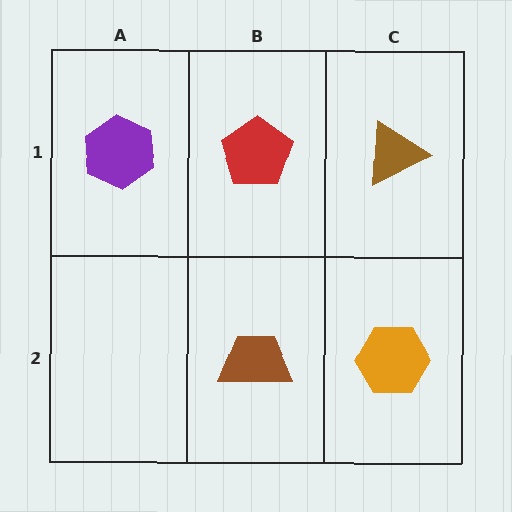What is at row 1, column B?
A red pentagon.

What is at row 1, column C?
A brown triangle.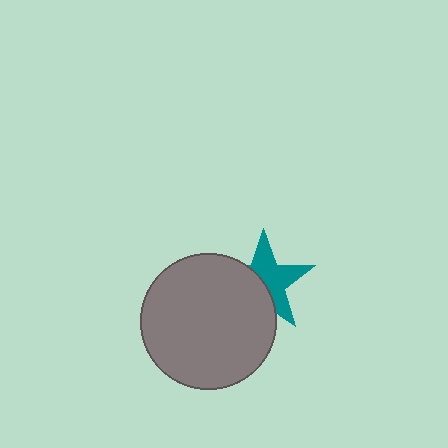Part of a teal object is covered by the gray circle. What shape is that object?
It is a star.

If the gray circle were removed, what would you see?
You would see the complete teal star.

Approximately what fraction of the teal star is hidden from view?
Roughly 45% of the teal star is hidden behind the gray circle.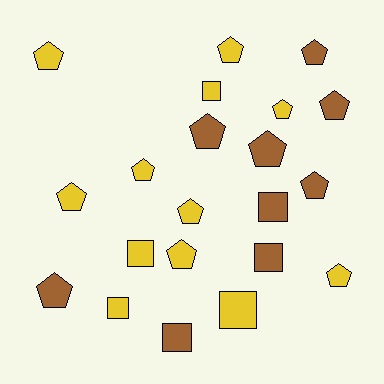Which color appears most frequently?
Yellow, with 12 objects.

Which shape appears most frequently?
Pentagon, with 14 objects.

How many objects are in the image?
There are 21 objects.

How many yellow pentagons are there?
There are 8 yellow pentagons.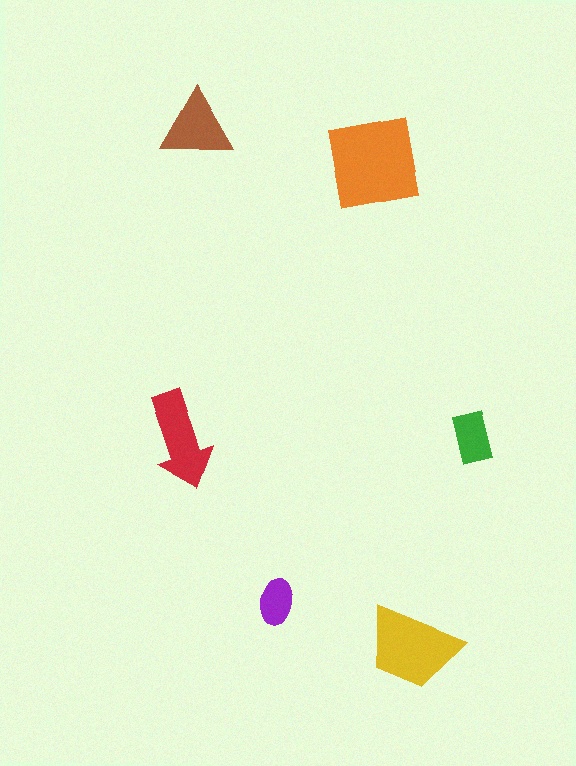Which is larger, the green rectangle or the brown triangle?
The brown triangle.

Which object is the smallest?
The purple ellipse.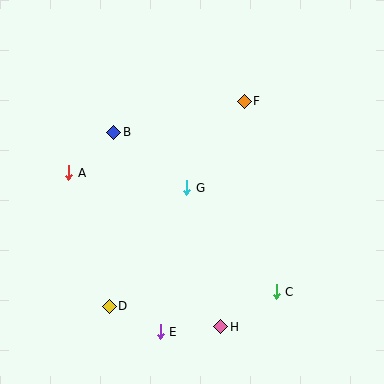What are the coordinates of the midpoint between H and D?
The midpoint between H and D is at (165, 316).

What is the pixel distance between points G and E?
The distance between G and E is 147 pixels.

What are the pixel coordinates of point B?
Point B is at (114, 132).